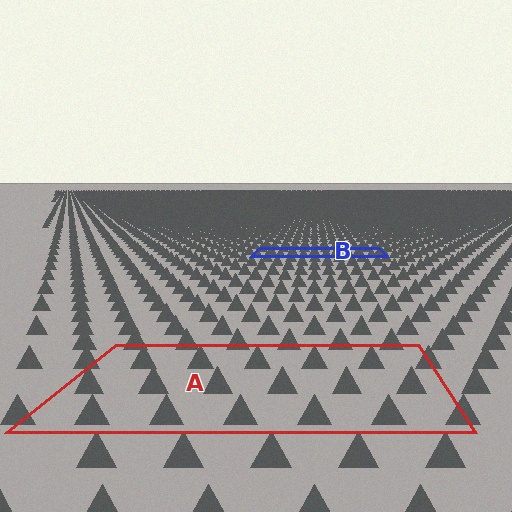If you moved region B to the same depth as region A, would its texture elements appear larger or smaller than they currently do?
They would appear larger. At a closer depth, the same texture elements are projected at a bigger on-screen size.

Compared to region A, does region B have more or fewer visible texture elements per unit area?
Region B has more texture elements per unit area — they are packed more densely because it is farther away.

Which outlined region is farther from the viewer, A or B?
Region B is farther from the viewer — the texture elements inside it appear smaller and more densely packed.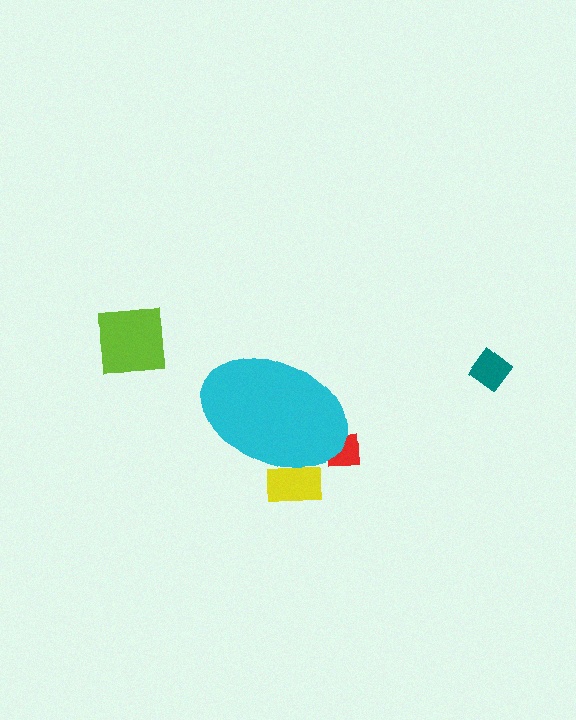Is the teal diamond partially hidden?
No, the teal diamond is fully visible.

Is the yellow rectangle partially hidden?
Yes, the yellow rectangle is partially hidden behind the cyan ellipse.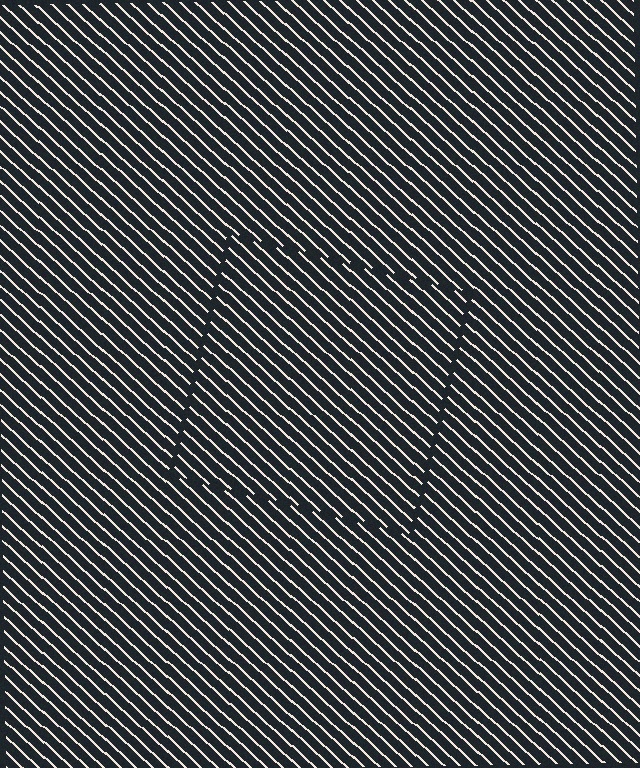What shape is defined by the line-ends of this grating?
An illusory square. The interior of the shape contains the same grating, shifted by half a period — the contour is defined by the phase discontinuity where line-ends from the inner and outer gratings abut.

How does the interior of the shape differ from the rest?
The interior of the shape contains the same grating, shifted by half a period — the contour is defined by the phase discontinuity where line-ends from the inner and outer gratings abut.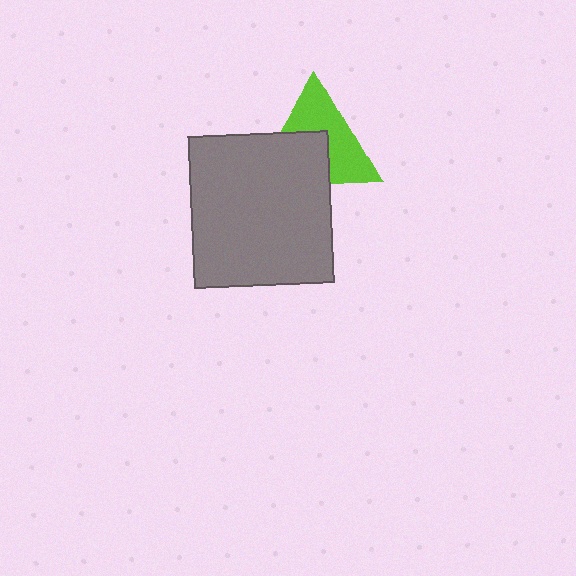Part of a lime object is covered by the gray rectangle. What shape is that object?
It is a triangle.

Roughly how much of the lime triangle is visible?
About half of it is visible (roughly 54%).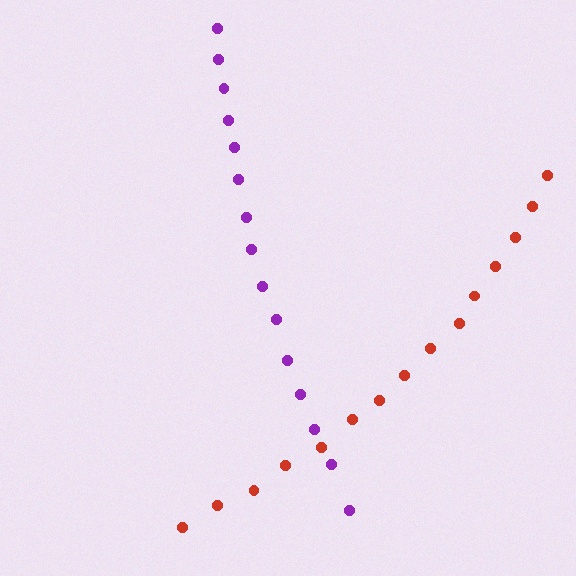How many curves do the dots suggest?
There are 2 distinct paths.